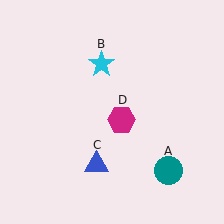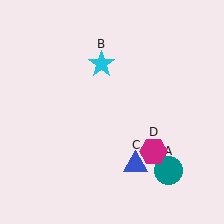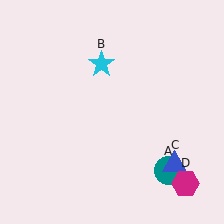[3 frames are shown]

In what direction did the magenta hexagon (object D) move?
The magenta hexagon (object D) moved down and to the right.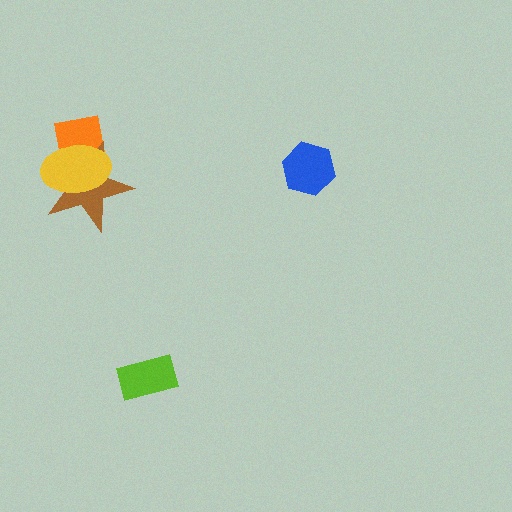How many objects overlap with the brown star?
2 objects overlap with the brown star.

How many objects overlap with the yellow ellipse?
2 objects overlap with the yellow ellipse.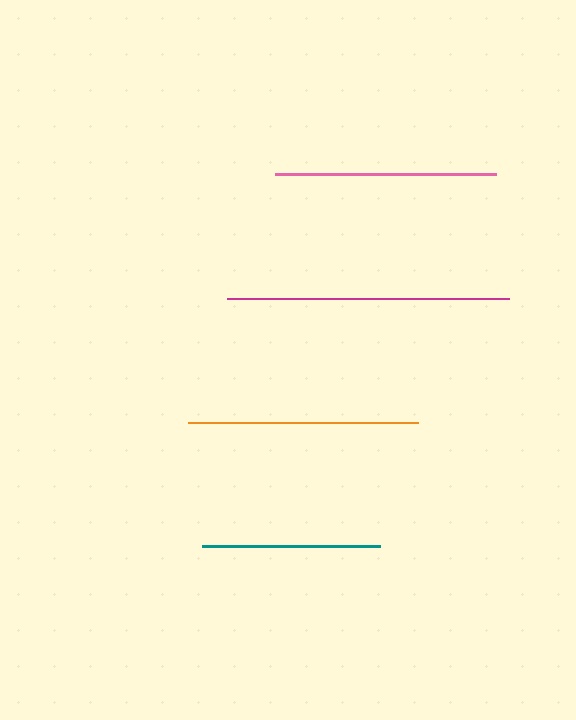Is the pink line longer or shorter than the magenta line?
The magenta line is longer than the pink line.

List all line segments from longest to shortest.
From longest to shortest: magenta, orange, pink, teal.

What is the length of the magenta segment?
The magenta segment is approximately 282 pixels long.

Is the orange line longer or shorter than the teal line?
The orange line is longer than the teal line.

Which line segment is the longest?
The magenta line is the longest at approximately 282 pixels.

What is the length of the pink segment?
The pink segment is approximately 221 pixels long.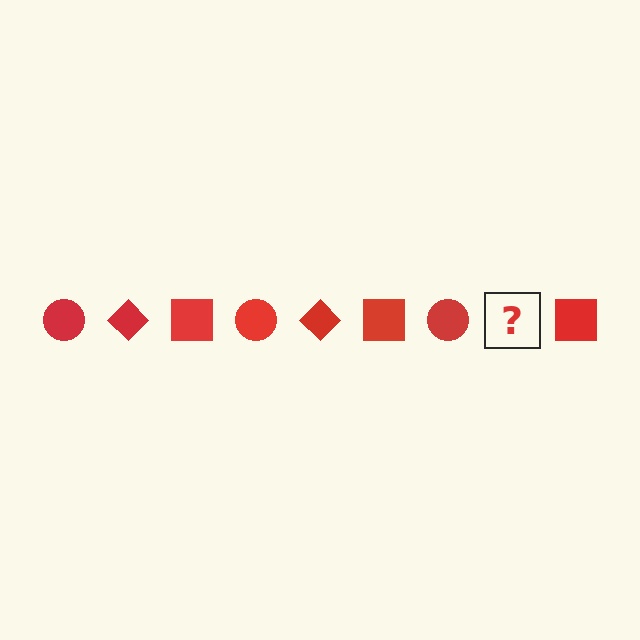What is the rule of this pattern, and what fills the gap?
The rule is that the pattern cycles through circle, diamond, square shapes in red. The gap should be filled with a red diamond.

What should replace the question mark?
The question mark should be replaced with a red diamond.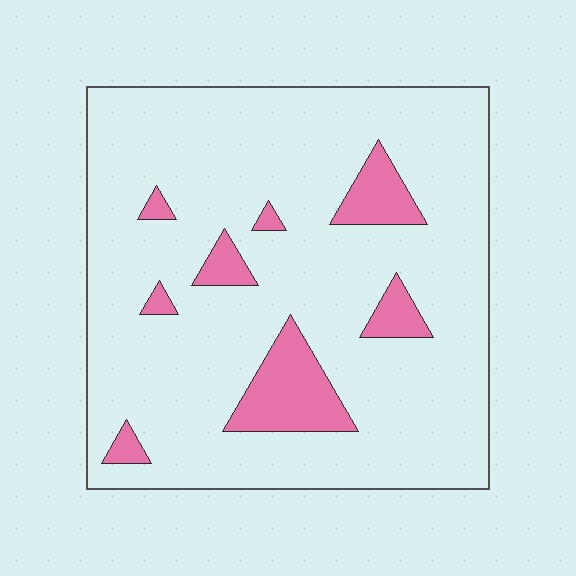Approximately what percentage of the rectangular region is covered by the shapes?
Approximately 10%.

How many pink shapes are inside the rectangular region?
8.